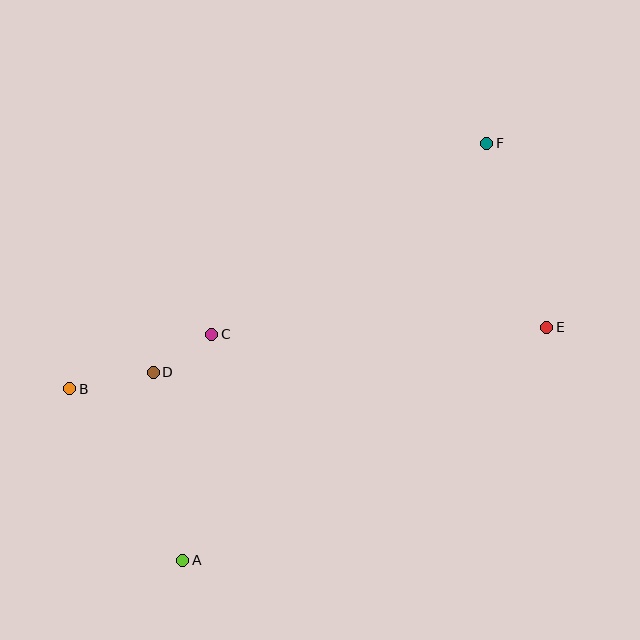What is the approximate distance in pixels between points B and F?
The distance between B and F is approximately 484 pixels.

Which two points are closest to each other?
Points C and D are closest to each other.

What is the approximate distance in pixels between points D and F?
The distance between D and F is approximately 405 pixels.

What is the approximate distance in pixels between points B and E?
The distance between B and E is approximately 481 pixels.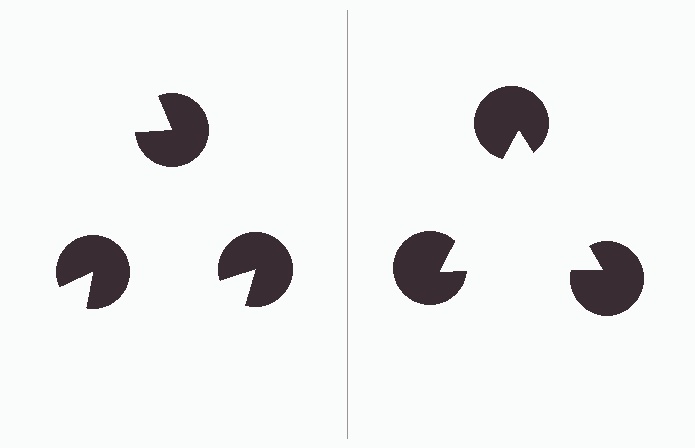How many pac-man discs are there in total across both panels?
6 — 3 on each side.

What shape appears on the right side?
An illusory triangle.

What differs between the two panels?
The pac-man discs are positioned identically on both sides; only the wedge orientations differ. On the right they align to a triangle; on the left they are misaligned.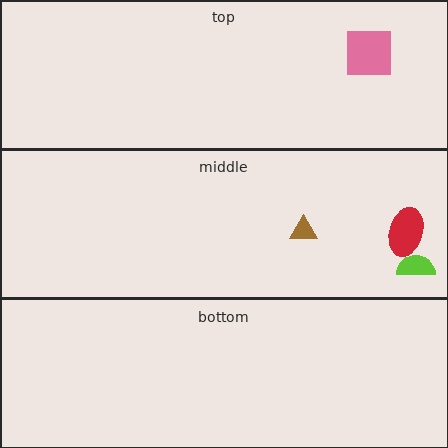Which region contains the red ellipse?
The middle region.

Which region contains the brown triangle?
The middle region.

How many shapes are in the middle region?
3.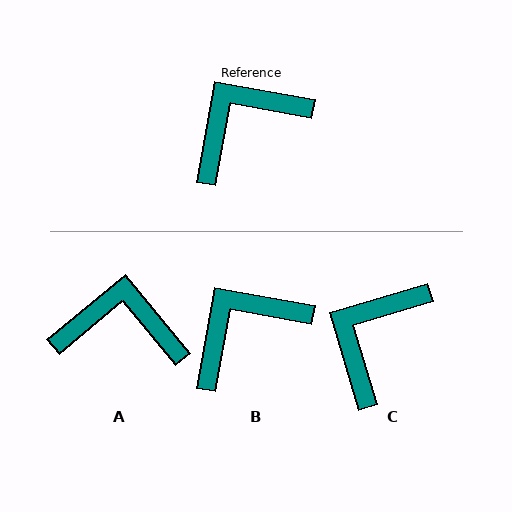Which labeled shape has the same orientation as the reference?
B.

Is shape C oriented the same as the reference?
No, it is off by about 26 degrees.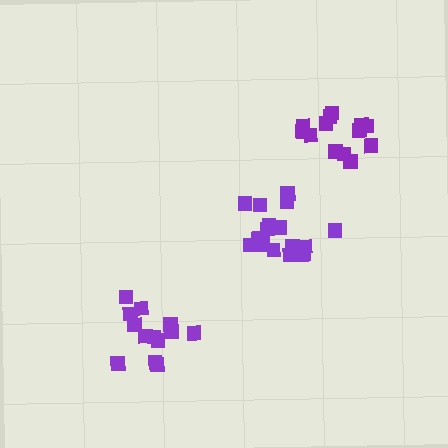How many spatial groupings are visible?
There are 3 spatial groupings.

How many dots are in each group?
Group 1: 13 dots, Group 2: 13 dots, Group 3: 17 dots (43 total).